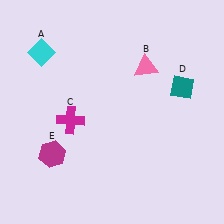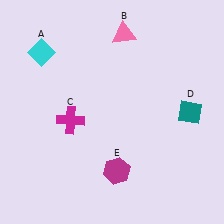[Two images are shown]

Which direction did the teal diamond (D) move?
The teal diamond (D) moved down.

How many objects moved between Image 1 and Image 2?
3 objects moved between the two images.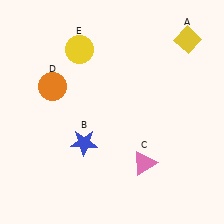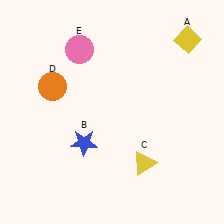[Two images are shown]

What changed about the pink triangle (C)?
In Image 1, C is pink. In Image 2, it changed to yellow.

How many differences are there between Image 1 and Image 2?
There are 2 differences between the two images.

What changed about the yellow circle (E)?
In Image 1, E is yellow. In Image 2, it changed to pink.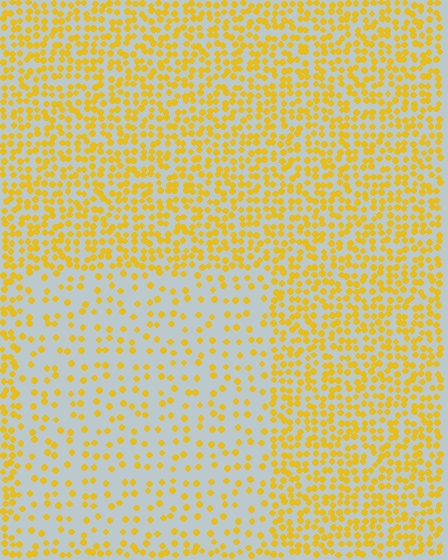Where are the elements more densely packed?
The elements are more densely packed outside the rectangle boundary.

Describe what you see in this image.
The image contains small yellow elements arranged at two different densities. A rectangle-shaped region is visible where the elements are less densely packed than the surrounding area.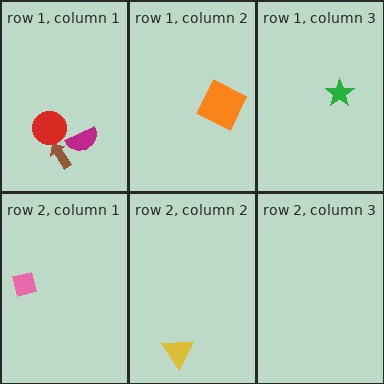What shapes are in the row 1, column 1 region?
The brown arrow, the red circle, the magenta semicircle.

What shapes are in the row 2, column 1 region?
The pink square.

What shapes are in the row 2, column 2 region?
The yellow triangle.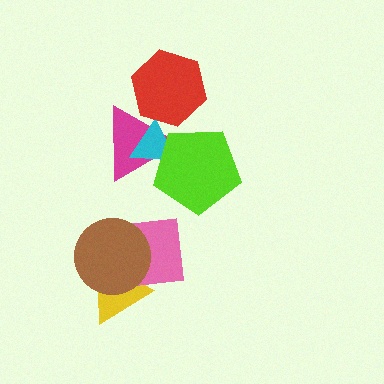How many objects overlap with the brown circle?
2 objects overlap with the brown circle.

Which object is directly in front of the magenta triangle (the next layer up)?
The cyan triangle is directly in front of the magenta triangle.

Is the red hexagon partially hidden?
No, no other shape covers it.